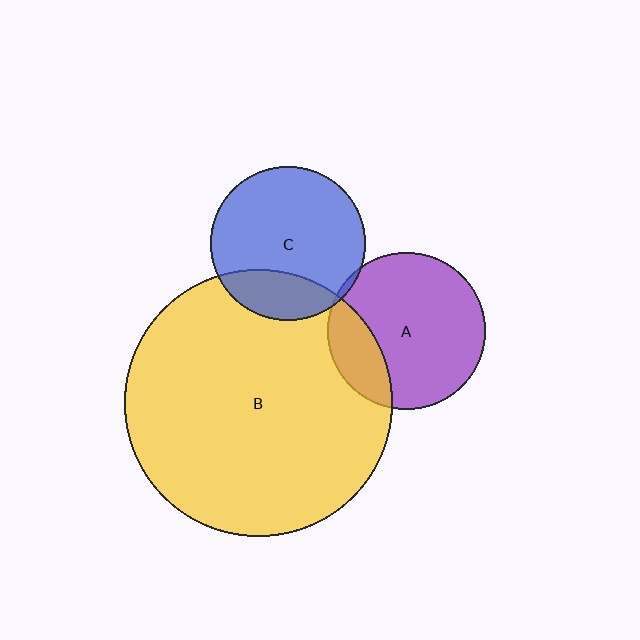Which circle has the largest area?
Circle B (yellow).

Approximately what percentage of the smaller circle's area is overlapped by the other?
Approximately 25%.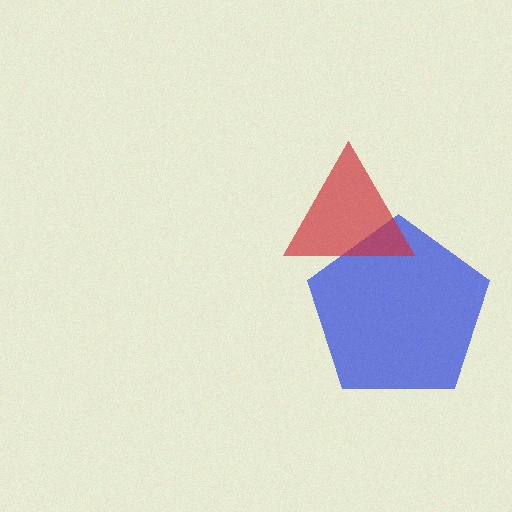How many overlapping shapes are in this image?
There are 2 overlapping shapes in the image.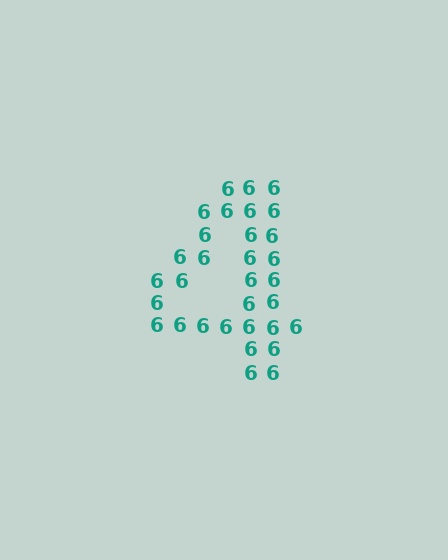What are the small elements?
The small elements are digit 6's.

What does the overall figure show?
The overall figure shows the digit 4.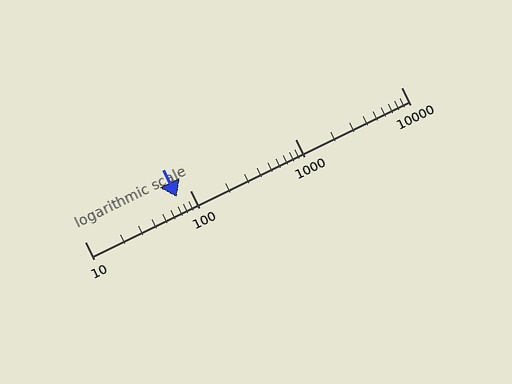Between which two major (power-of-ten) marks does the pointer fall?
The pointer is between 10 and 100.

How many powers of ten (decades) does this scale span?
The scale spans 3 decades, from 10 to 10000.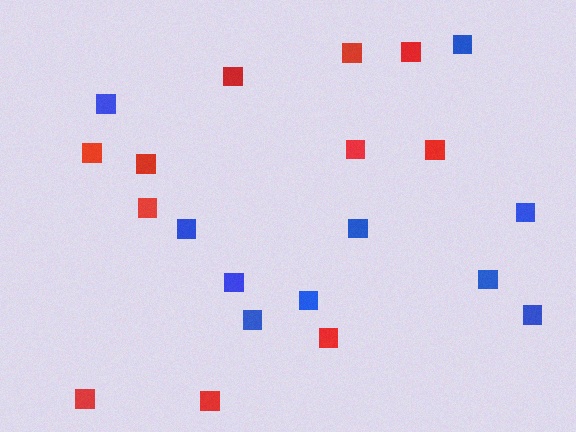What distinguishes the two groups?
There are 2 groups: one group of red squares (11) and one group of blue squares (10).